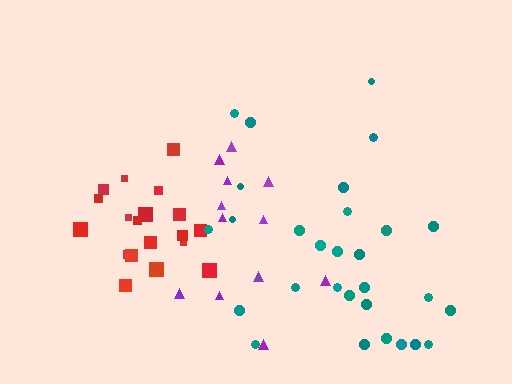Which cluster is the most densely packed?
Red.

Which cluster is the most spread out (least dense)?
Purple.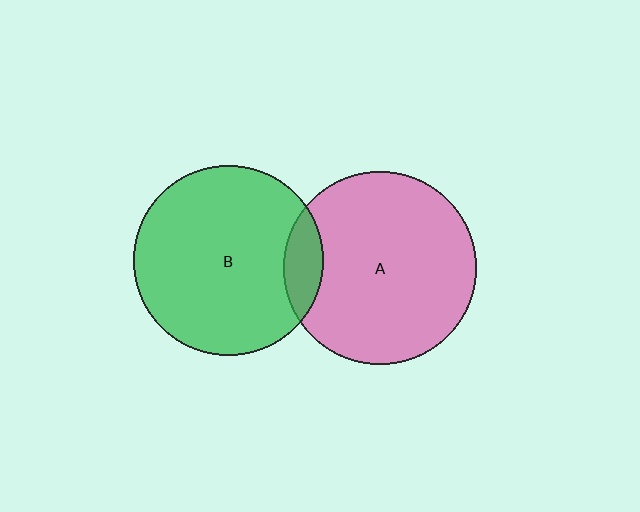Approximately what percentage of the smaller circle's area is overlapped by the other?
Approximately 10%.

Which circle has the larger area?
Circle A (pink).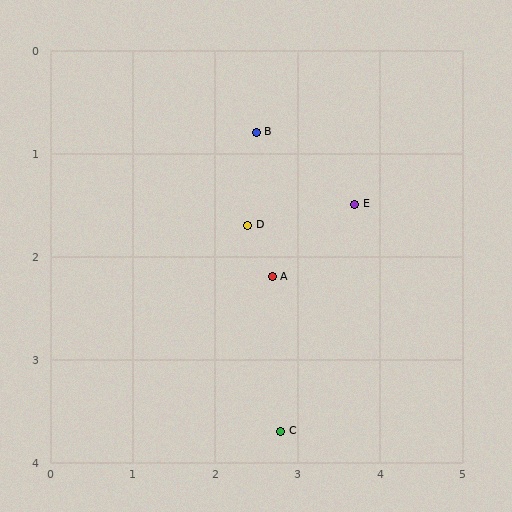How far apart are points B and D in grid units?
Points B and D are about 0.9 grid units apart.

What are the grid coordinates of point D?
Point D is at approximately (2.4, 1.7).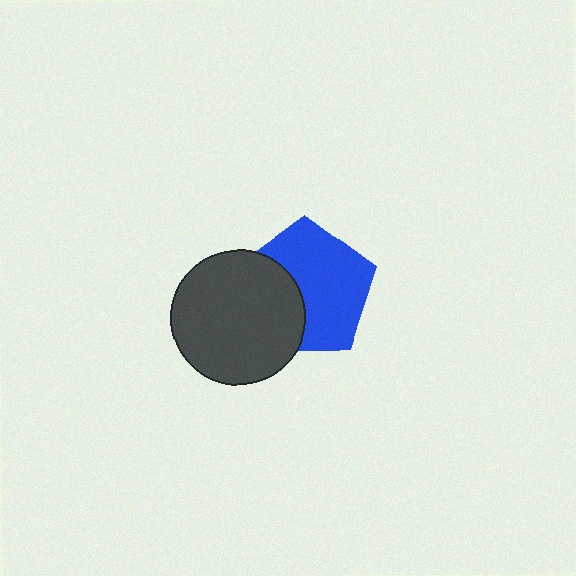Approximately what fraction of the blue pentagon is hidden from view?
Roughly 36% of the blue pentagon is hidden behind the dark gray circle.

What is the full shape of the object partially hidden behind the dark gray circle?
The partially hidden object is a blue pentagon.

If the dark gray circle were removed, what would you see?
You would see the complete blue pentagon.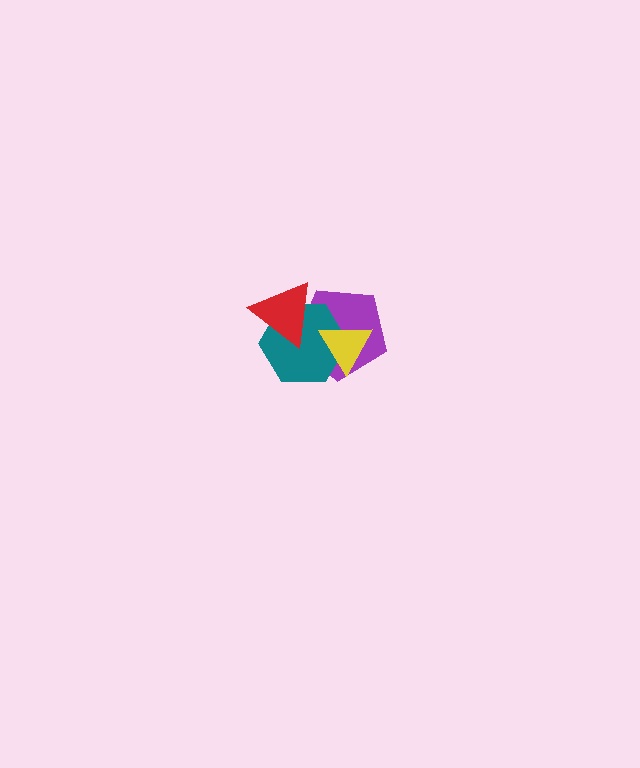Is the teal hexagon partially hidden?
Yes, it is partially covered by another shape.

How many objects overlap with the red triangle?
2 objects overlap with the red triangle.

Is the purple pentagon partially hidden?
Yes, it is partially covered by another shape.